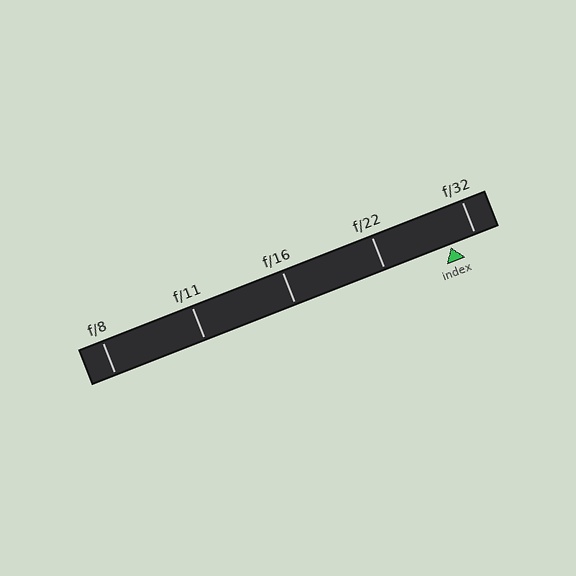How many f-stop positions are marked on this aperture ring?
There are 5 f-stop positions marked.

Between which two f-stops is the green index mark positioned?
The index mark is between f/22 and f/32.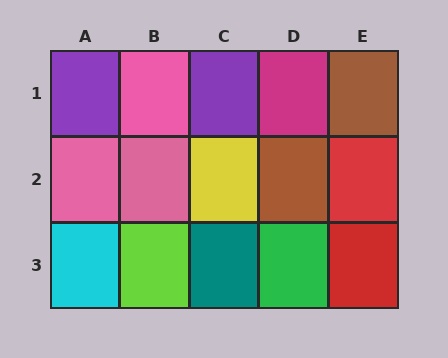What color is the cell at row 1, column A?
Purple.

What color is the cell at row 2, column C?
Yellow.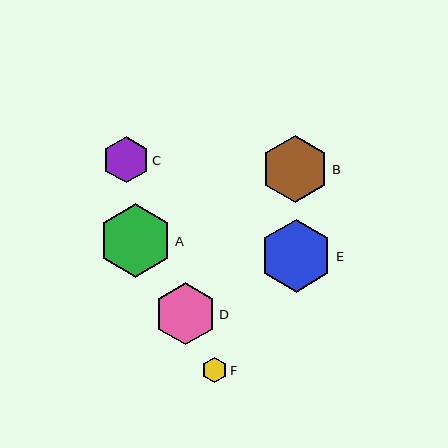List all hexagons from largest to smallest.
From largest to smallest: A, E, B, D, C, F.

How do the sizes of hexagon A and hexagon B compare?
Hexagon A and hexagon B are approximately the same size.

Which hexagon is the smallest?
Hexagon F is the smallest with a size of approximately 25 pixels.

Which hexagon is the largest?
Hexagon A is the largest with a size of approximately 74 pixels.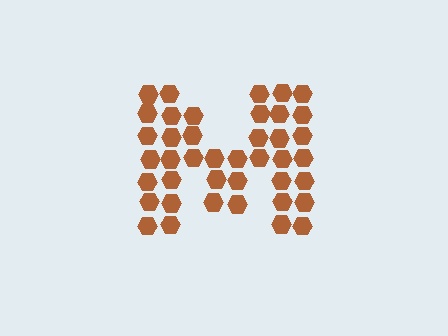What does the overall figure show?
The overall figure shows the letter M.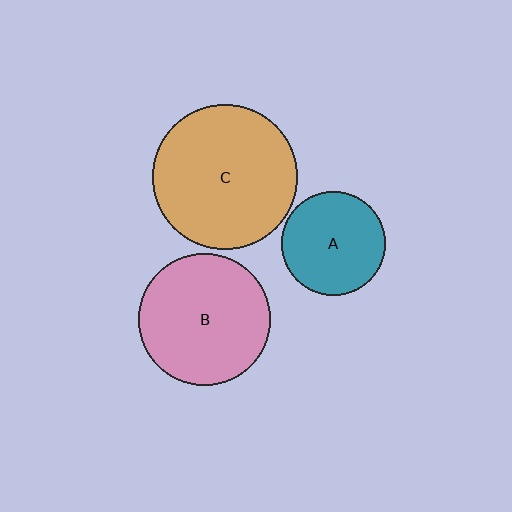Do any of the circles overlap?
No, none of the circles overlap.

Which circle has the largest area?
Circle C (orange).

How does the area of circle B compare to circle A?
Approximately 1.6 times.